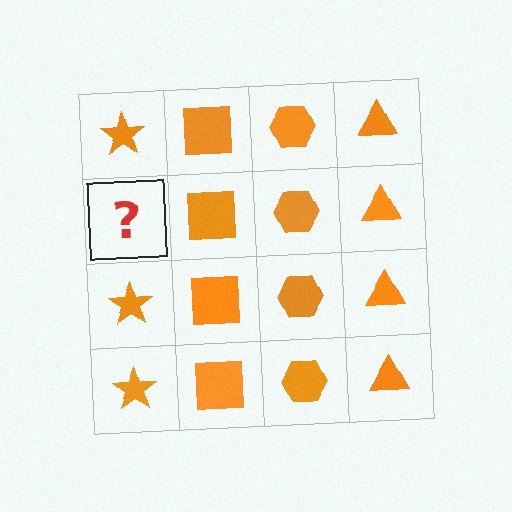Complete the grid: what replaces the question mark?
The question mark should be replaced with an orange star.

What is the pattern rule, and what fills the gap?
The rule is that each column has a consistent shape. The gap should be filled with an orange star.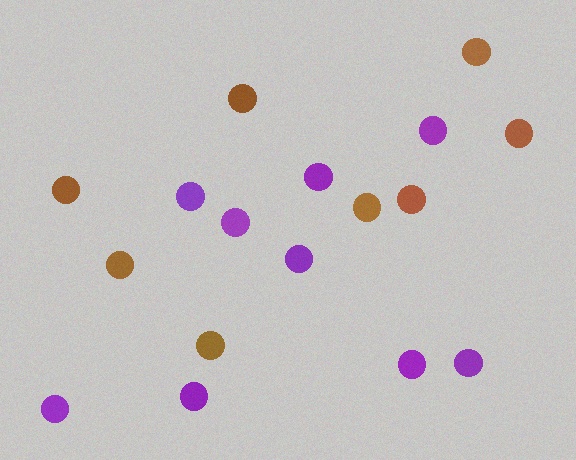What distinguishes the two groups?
There are 2 groups: one group of purple circles (9) and one group of brown circles (8).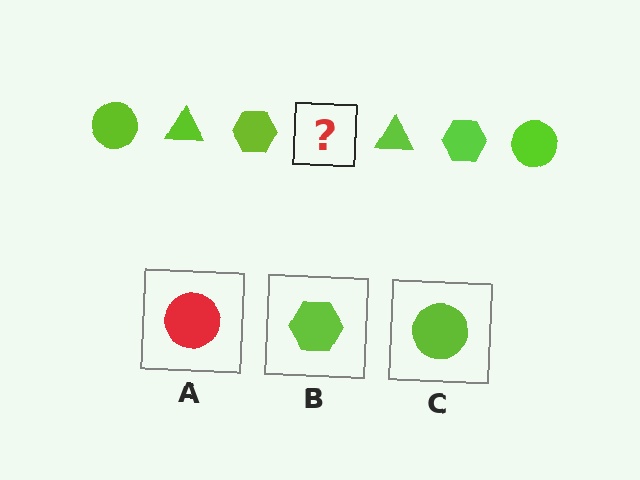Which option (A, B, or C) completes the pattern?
C.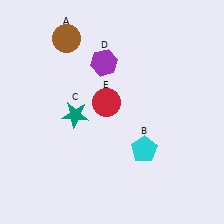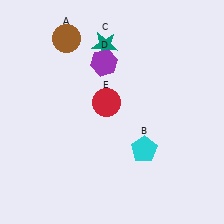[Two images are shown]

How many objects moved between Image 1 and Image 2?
1 object moved between the two images.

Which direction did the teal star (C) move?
The teal star (C) moved up.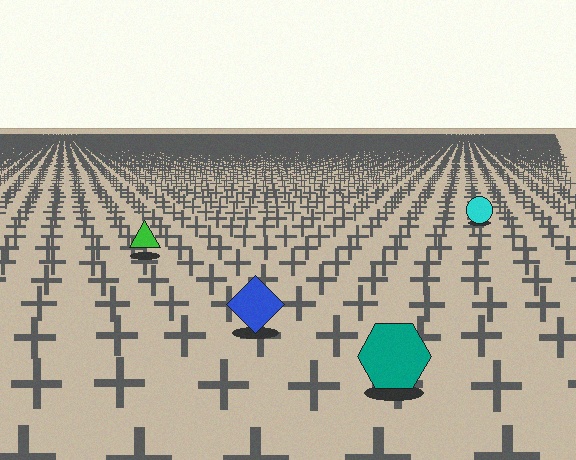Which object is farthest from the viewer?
The cyan circle is farthest from the viewer. It appears smaller and the ground texture around it is denser.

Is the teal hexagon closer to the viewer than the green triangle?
Yes. The teal hexagon is closer — you can tell from the texture gradient: the ground texture is coarser near it.